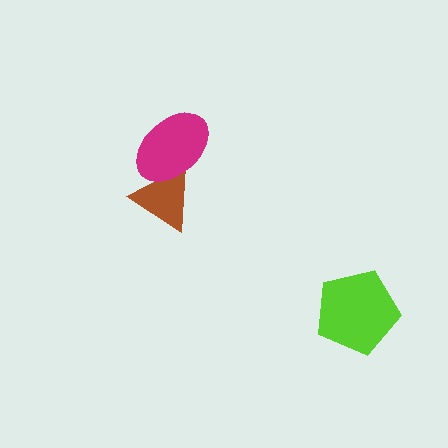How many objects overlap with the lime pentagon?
0 objects overlap with the lime pentagon.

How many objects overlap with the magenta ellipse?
1 object overlaps with the magenta ellipse.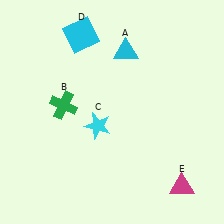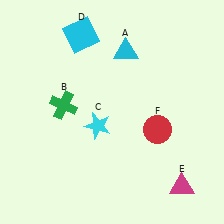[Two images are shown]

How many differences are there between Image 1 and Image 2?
There is 1 difference between the two images.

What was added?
A red circle (F) was added in Image 2.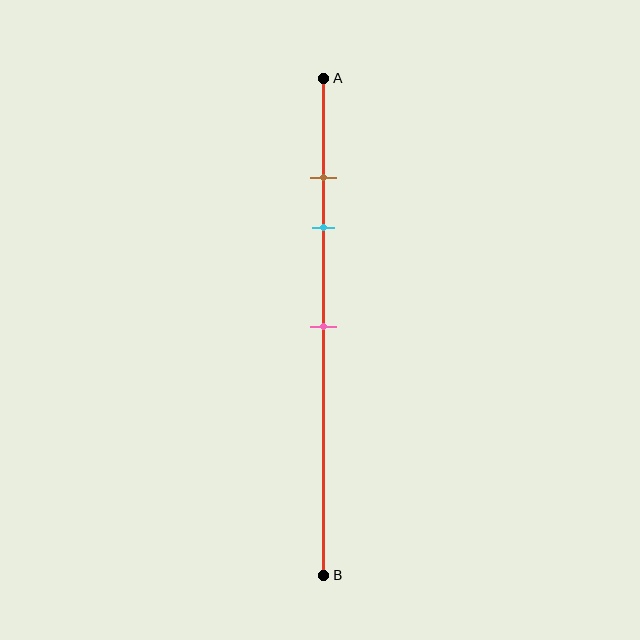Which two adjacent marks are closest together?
The brown and cyan marks are the closest adjacent pair.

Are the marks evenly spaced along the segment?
No, the marks are not evenly spaced.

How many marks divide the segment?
There are 3 marks dividing the segment.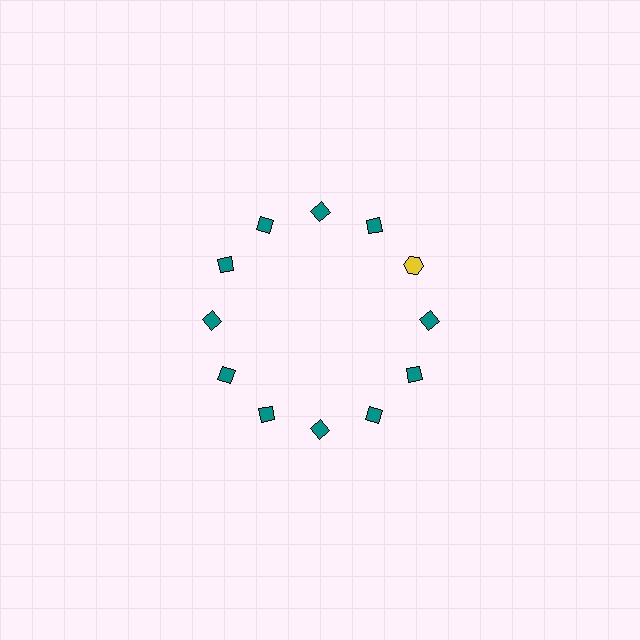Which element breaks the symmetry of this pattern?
The yellow hexagon at roughly the 2 o'clock position breaks the symmetry. All other shapes are teal diamonds.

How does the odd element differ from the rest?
It differs in both color (yellow instead of teal) and shape (hexagon instead of diamond).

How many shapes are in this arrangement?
There are 12 shapes arranged in a ring pattern.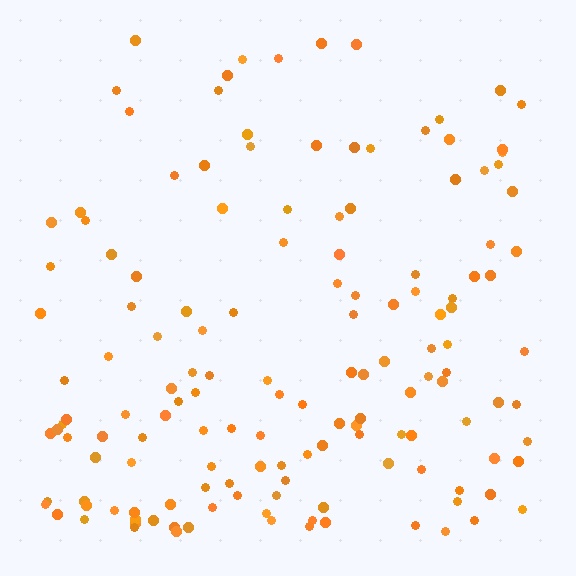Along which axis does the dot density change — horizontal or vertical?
Vertical.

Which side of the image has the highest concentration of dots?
The bottom.